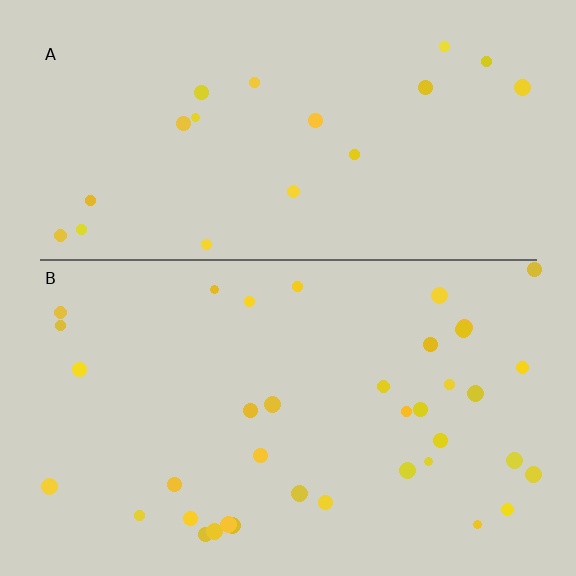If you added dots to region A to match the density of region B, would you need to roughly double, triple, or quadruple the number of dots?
Approximately double.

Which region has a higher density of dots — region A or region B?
B (the bottom).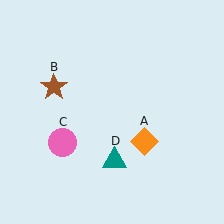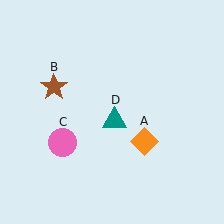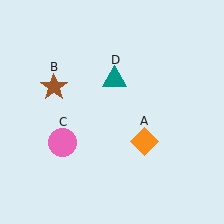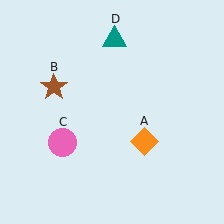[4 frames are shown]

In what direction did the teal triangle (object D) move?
The teal triangle (object D) moved up.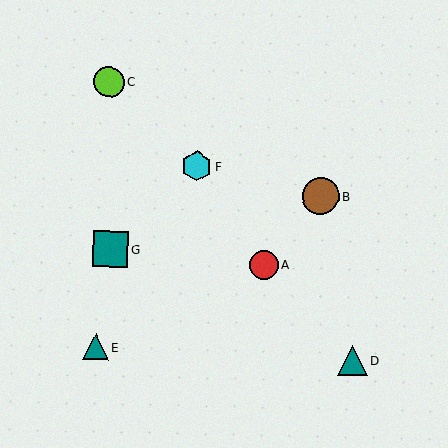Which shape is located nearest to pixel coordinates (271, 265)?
The red circle (labeled A) at (264, 265) is nearest to that location.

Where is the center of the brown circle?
The center of the brown circle is at (321, 196).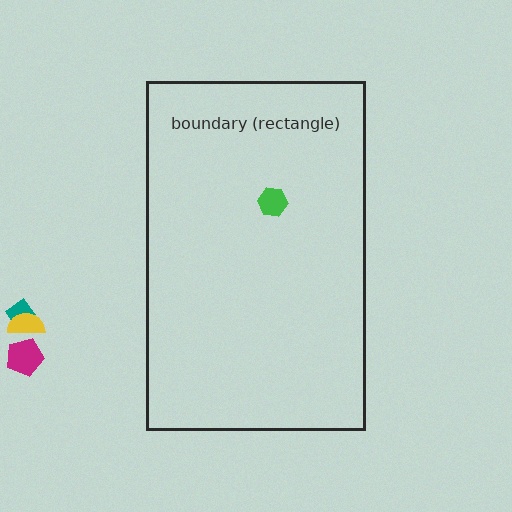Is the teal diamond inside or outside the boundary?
Outside.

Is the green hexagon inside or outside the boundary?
Inside.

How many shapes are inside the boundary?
1 inside, 3 outside.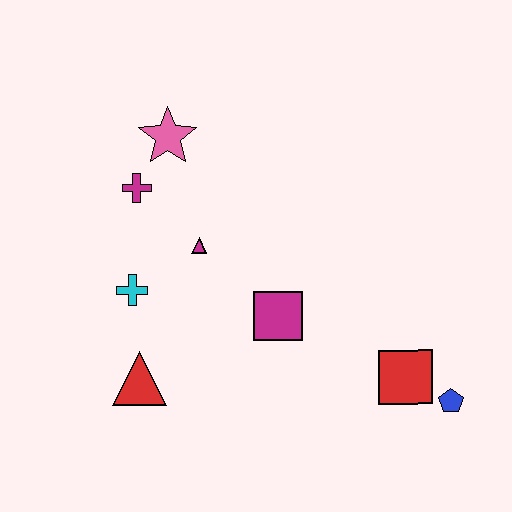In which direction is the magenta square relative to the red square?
The magenta square is to the left of the red square.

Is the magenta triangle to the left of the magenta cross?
No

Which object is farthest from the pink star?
The blue pentagon is farthest from the pink star.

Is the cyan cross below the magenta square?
No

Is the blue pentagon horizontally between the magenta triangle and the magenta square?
No